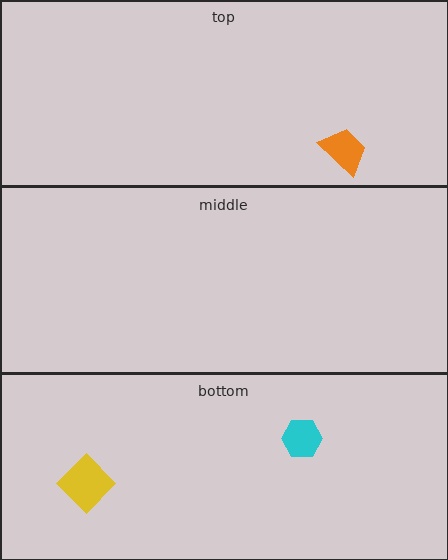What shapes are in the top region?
The orange trapezoid.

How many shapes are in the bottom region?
2.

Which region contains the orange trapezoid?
The top region.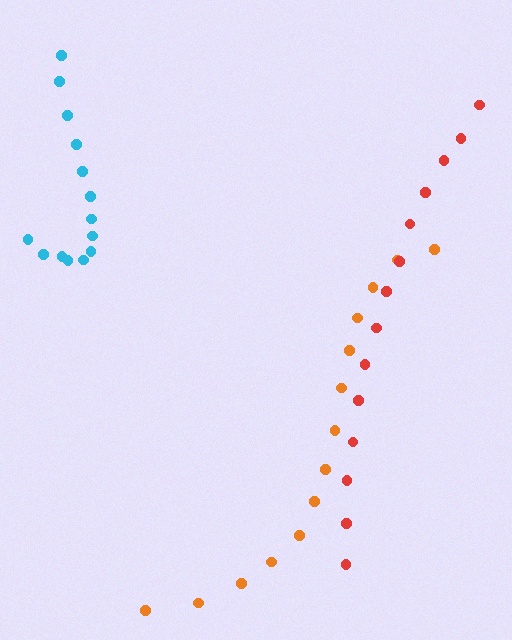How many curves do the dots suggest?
There are 3 distinct paths.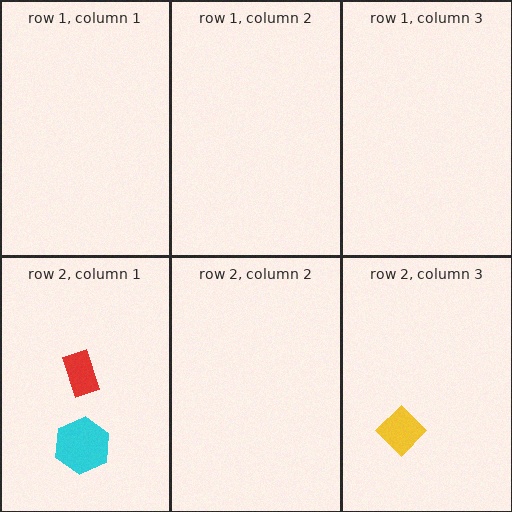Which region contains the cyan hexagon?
The row 2, column 1 region.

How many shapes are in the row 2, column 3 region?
1.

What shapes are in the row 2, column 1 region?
The red rectangle, the cyan hexagon.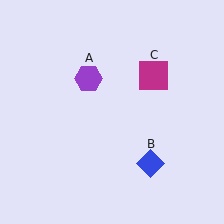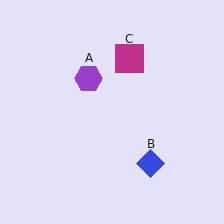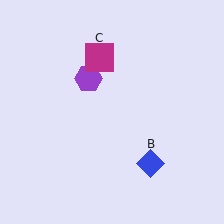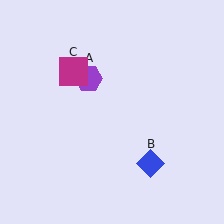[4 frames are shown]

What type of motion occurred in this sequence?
The magenta square (object C) rotated counterclockwise around the center of the scene.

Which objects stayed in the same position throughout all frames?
Purple hexagon (object A) and blue diamond (object B) remained stationary.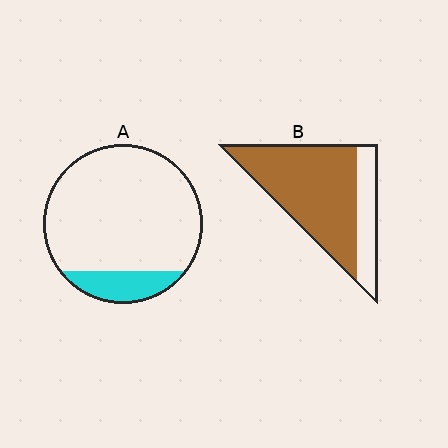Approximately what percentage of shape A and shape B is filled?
A is approximately 15% and B is approximately 75%.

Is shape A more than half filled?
No.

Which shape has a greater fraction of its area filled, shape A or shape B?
Shape B.